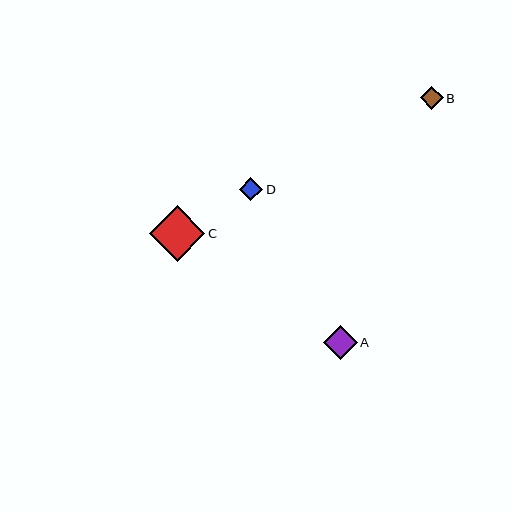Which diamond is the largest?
Diamond C is the largest with a size of approximately 56 pixels.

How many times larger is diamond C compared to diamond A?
Diamond C is approximately 1.6 times the size of diamond A.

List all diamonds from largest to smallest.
From largest to smallest: C, A, D, B.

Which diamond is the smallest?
Diamond B is the smallest with a size of approximately 23 pixels.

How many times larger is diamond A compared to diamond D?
Diamond A is approximately 1.5 times the size of diamond D.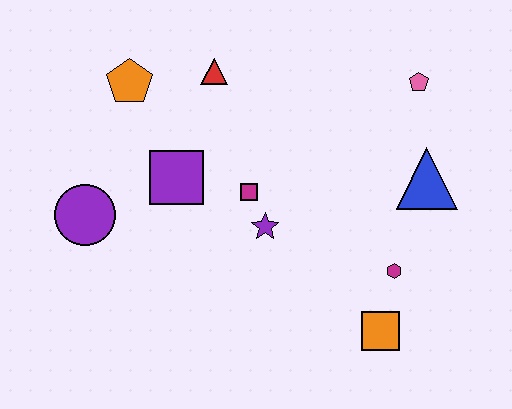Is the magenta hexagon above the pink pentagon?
No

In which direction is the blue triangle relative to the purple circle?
The blue triangle is to the right of the purple circle.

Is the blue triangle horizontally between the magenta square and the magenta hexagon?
No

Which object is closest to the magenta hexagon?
The orange square is closest to the magenta hexagon.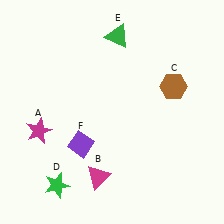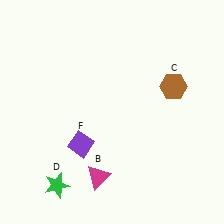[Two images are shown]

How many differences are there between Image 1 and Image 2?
There are 2 differences between the two images.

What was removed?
The green triangle (E), the magenta star (A) were removed in Image 2.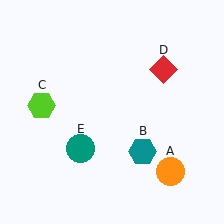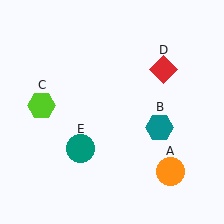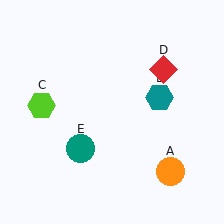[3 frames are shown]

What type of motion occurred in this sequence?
The teal hexagon (object B) rotated counterclockwise around the center of the scene.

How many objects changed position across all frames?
1 object changed position: teal hexagon (object B).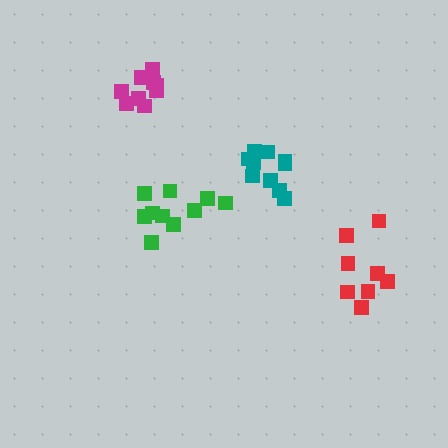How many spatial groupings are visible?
There are 4 spatial groupings.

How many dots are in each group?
Group 1: 10 dots, Group 2: 10 dots, Group 3: 8 dots, Group 4: 10 dots (38 total).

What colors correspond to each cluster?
The clusters are colored: teal, green, red, magenta.